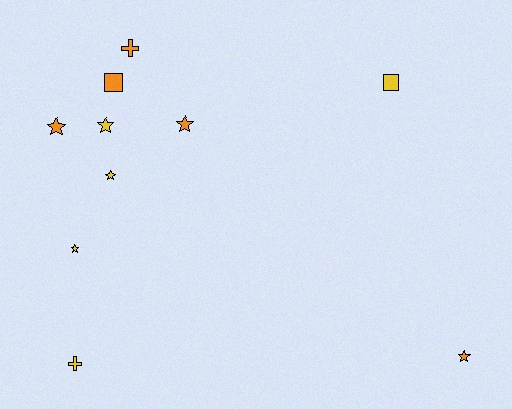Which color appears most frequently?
Orange, with 5 objects.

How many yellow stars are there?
There are 3 yellow stars.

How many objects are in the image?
There are 10 objects.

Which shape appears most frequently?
Star, with 6 objects.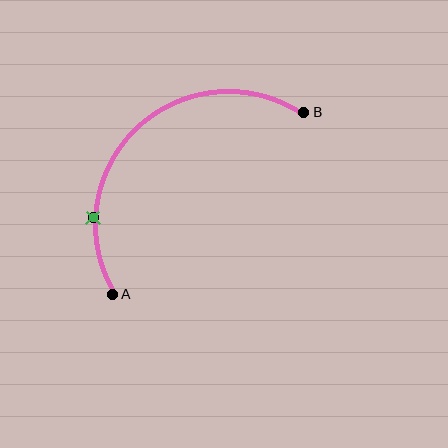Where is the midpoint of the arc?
The arc midpoint is the point on the curve farthest from the straight line joining A and B. It sits above and to the left of that line.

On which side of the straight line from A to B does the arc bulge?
The arc bulges above and to the left of the straight line connecting A and B.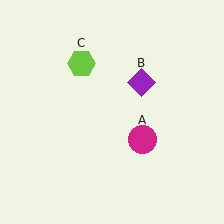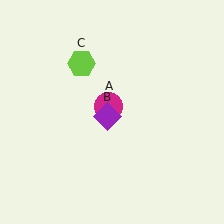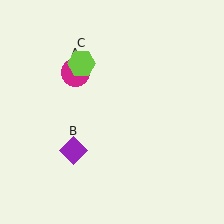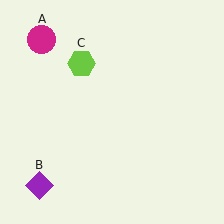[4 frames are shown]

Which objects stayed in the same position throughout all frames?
Lime hexagon (object C) remained stationary.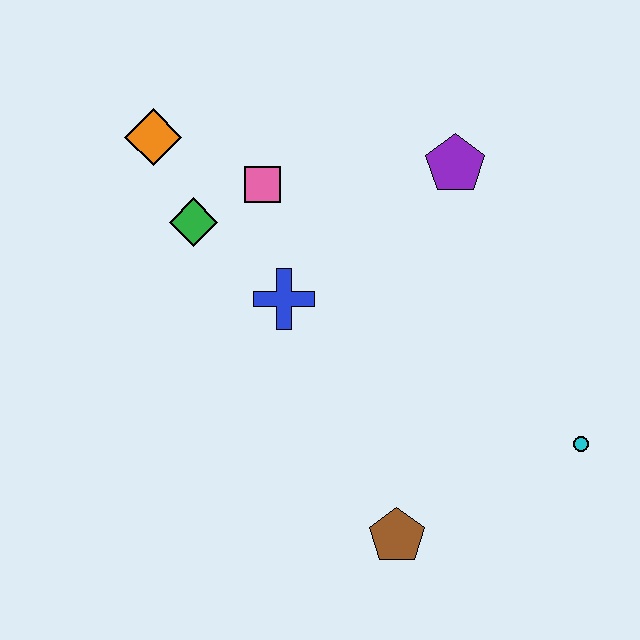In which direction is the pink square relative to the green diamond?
The pink square is to the right of the green diamond.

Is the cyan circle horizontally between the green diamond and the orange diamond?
No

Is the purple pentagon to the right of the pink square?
Yes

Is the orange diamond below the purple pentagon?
No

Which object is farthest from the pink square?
The cyan circle is farthest from the pink square.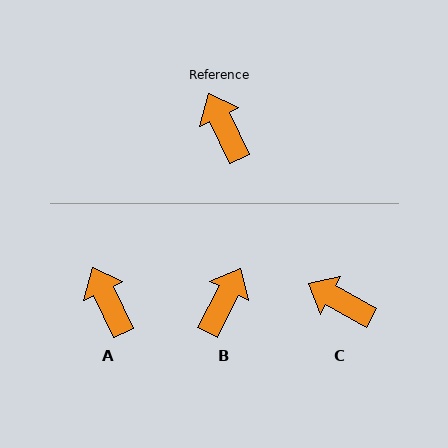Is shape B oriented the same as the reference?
No, it is off by about 53 degrees.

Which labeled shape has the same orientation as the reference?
A.